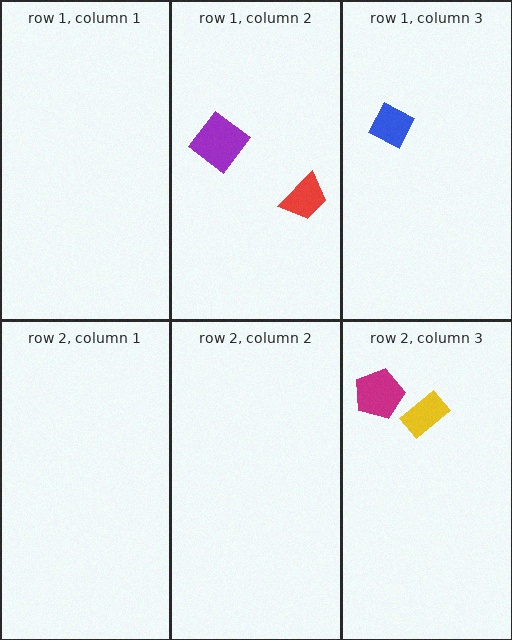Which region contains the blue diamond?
The row 1, column 3 region.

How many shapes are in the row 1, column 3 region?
1.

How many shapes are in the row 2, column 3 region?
2.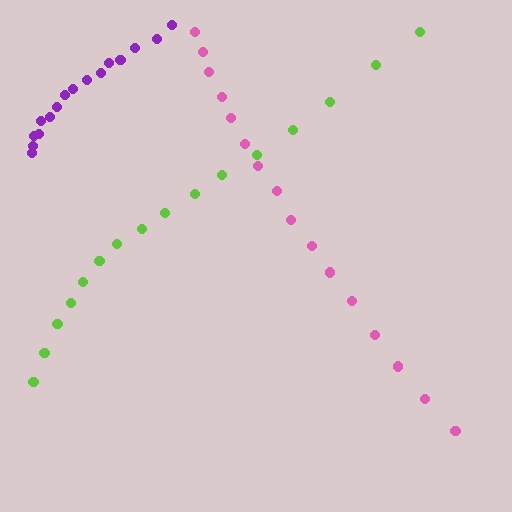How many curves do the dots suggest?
There are 3 distinct paths.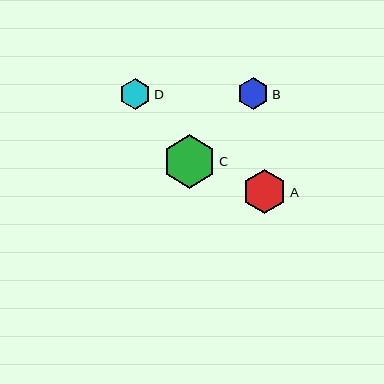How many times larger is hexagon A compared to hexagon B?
Hexagon A is approximately 1.4 times the size of hexagon B.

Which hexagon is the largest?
Hexagon C is the largest with a size of approximately 53 pixels.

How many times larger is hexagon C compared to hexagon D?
Hexagon C is approximately 1.7 times the size of hexagon D.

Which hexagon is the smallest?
Hexagon B is the smallest with a size of approximately 31 pixels.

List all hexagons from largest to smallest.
From largest to smallest: C, A, D, B.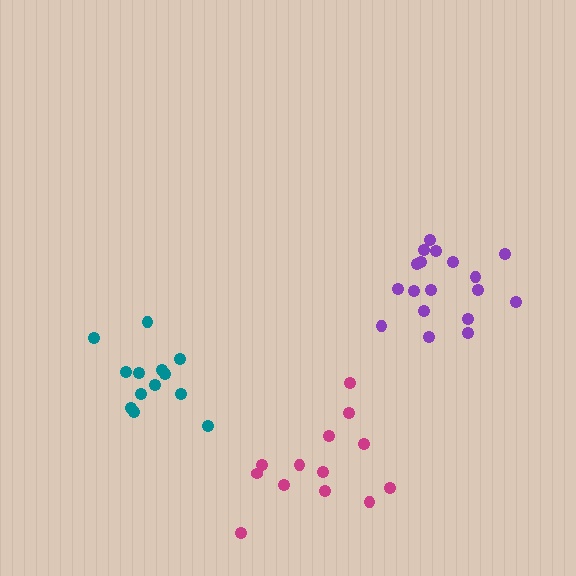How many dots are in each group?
Group 1: 18 dots, Group 2: 13 dots, Group 3: 13 dots (44 total).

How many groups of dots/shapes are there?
There are 3 groups.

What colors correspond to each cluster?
The clusters are colored: purple, magenta, teal.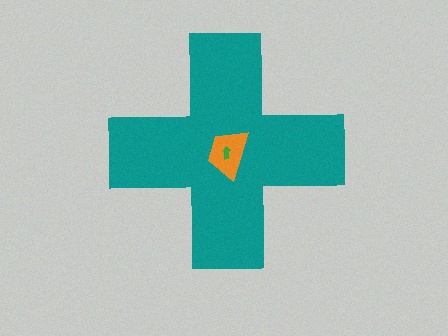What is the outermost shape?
The teal cross.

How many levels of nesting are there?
3.